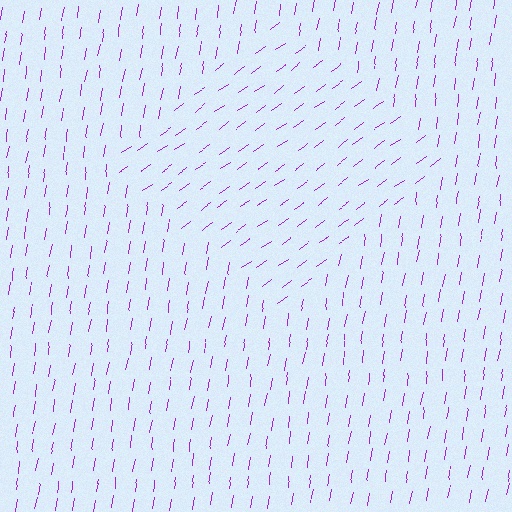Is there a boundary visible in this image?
Yes, there is a texture boundary formed by a change in line orientation.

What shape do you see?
I see a diamond.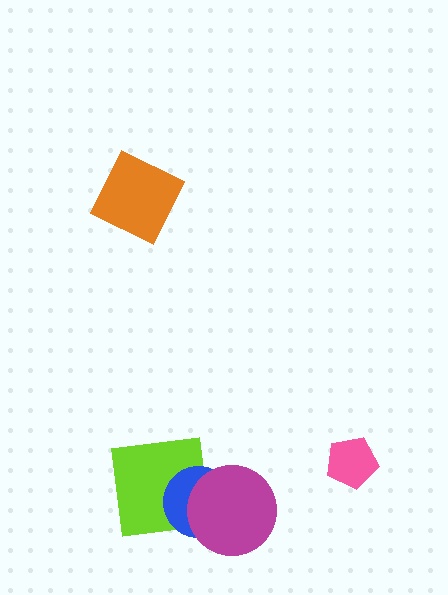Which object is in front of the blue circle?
The magenta circle is in front of the blue circle.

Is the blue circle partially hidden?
Yes, it is partially covered by another shape.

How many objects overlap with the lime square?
2 objects overlap with the lime square.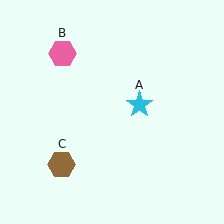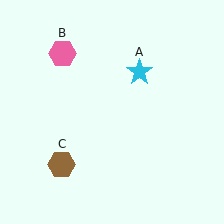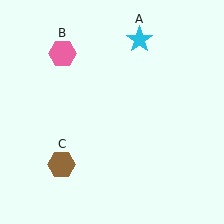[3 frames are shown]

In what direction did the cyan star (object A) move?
The cyan star (object A) moved up.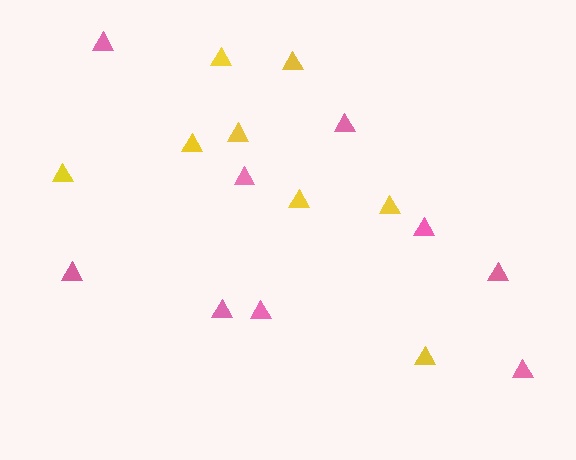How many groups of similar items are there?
There are 2 groups: one group of pink triangles (9) and one group of yellow triangles (8).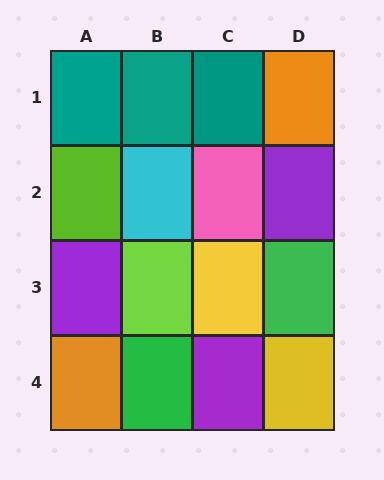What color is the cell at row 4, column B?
Green.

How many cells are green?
2 cells are green.